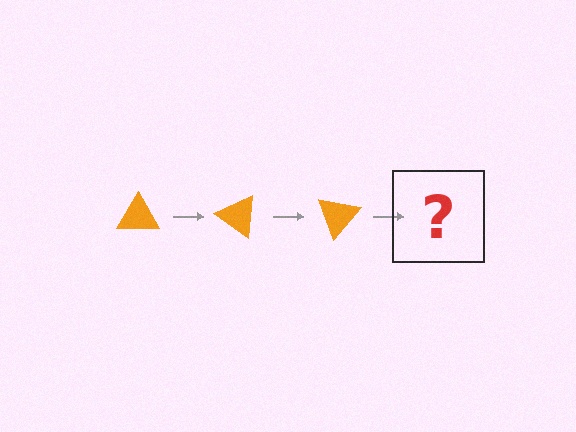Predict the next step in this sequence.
The next step is an orange triangle rotated 105 degrees.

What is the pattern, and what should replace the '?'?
The pattern is that the triangle rotates 35 degrees each step. The '?' should be an orange triangle rotated 105 degrees.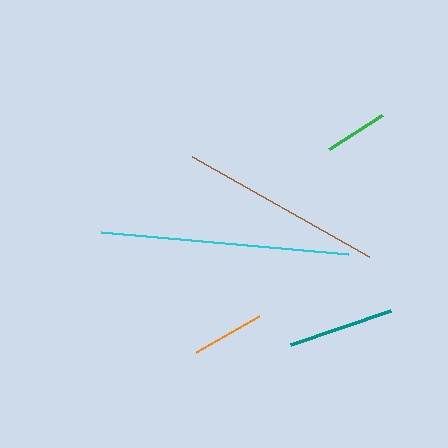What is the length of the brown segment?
The brown segment is approximately 203 pixels long.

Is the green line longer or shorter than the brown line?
The brown line is longer than the green line.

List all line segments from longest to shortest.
From longest to shortest: cyan, brown, teal, orange, green.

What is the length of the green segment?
The green segment is approximately 63 pixels long.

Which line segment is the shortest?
The green line is the shortest at approximately 63 pixels.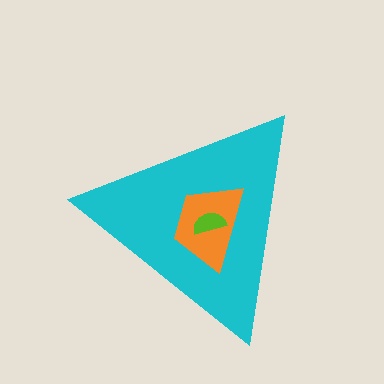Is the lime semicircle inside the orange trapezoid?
Yes.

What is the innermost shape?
The lime semicircle.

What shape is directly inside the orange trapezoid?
The lime semicircle.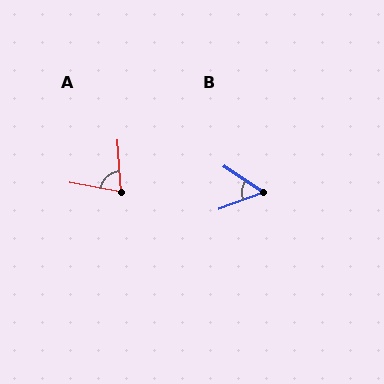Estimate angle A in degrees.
Approximately 75 degrees.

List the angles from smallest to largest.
B (54°), A (75°).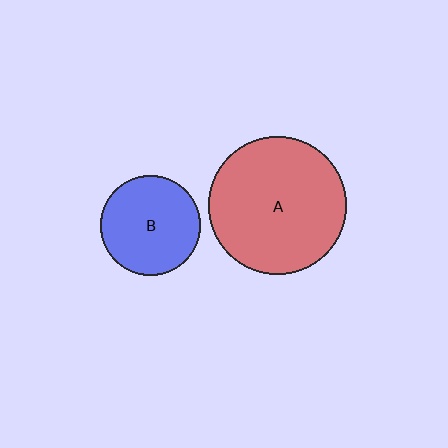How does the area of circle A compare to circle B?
Approximately 1.9 times.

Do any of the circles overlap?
No, none of the circles overlap.